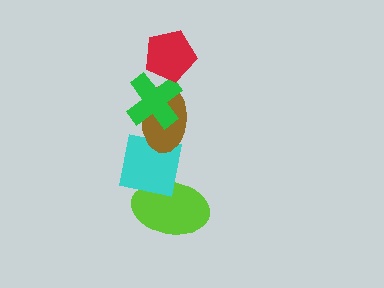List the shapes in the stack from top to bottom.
From top to bottom: the red pentagon, the green cross, the brown ellipse, the cyan square, the lime ellipse.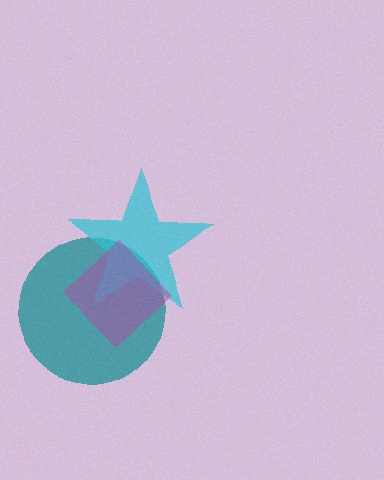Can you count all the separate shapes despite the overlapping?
Yes, there are 3 separate shapes.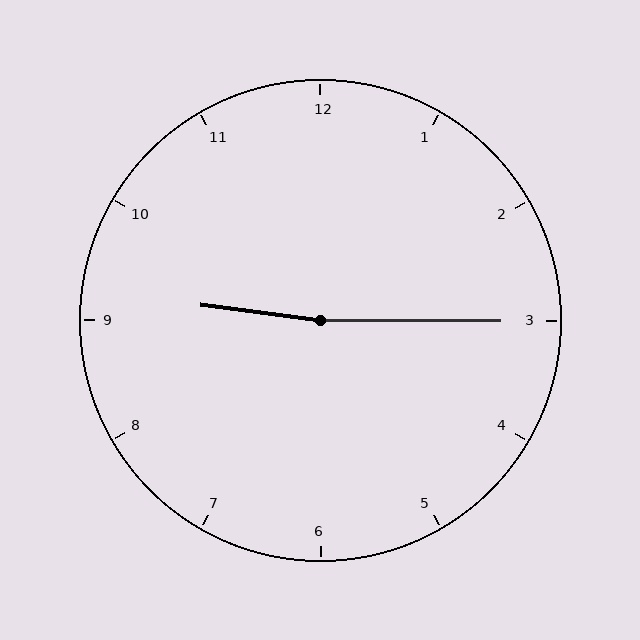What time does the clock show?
9:15.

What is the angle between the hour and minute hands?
Approximately 172 degrees.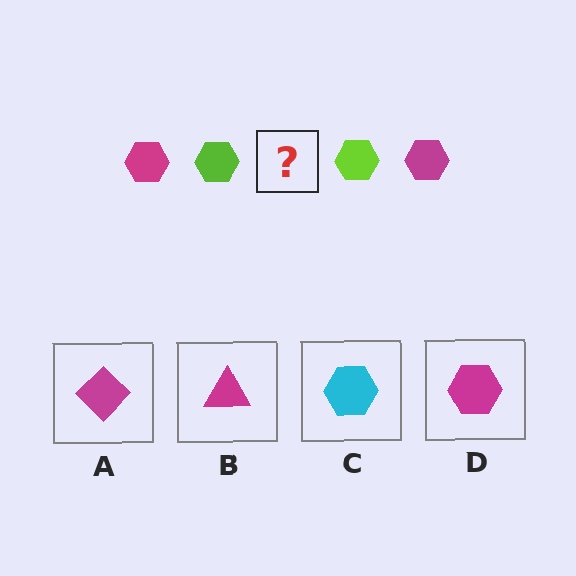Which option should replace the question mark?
Option D.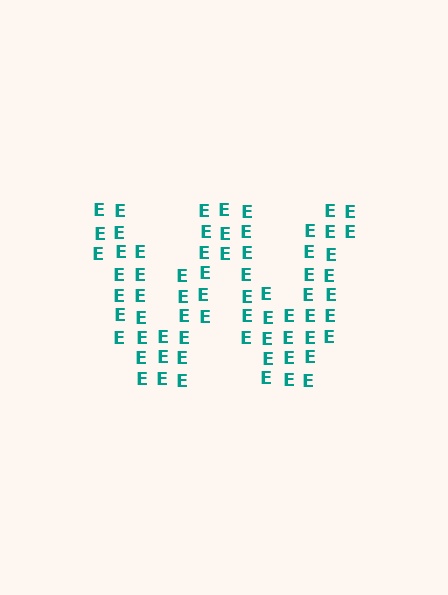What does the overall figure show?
The overall figure shows the letter W.